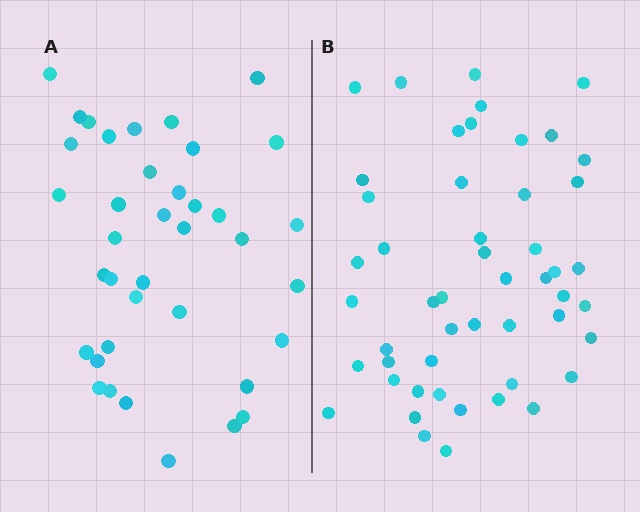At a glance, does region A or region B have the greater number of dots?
Region B (the right region) has more dots.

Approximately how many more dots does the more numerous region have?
Region B has roughly 12 or so more dots than region A.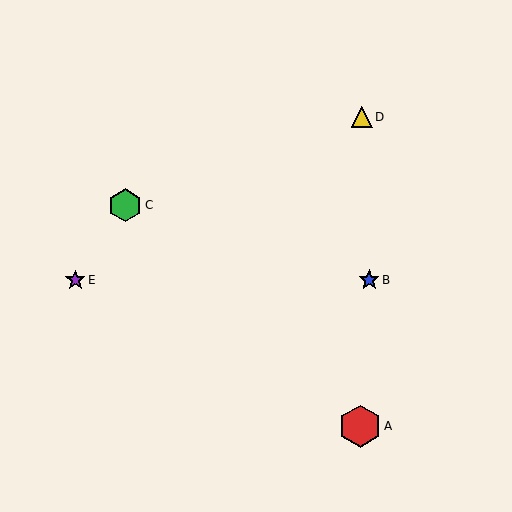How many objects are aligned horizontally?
2 objects (B, E) are aligned horizontally.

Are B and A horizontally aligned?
No, B is at y≈280 and A is at y≈426.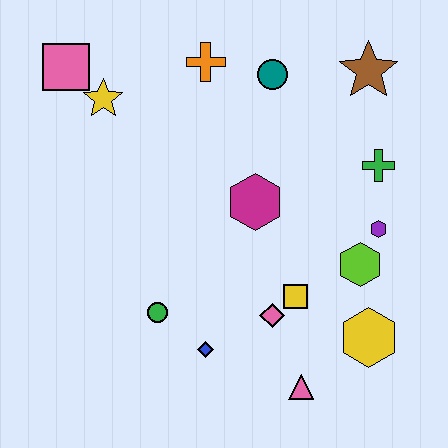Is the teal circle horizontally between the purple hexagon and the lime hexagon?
No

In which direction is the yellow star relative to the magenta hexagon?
The yellow star is to the left of the magenta hexagon.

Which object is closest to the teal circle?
The orange cross is closest to the teal circle.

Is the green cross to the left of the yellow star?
No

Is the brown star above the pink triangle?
Yes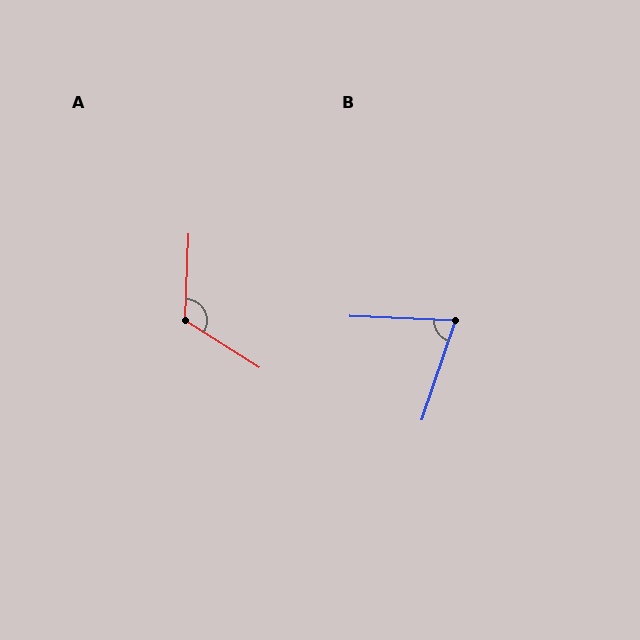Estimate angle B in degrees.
Approximately 74 degrees.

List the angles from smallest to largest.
B (74°), A (120°).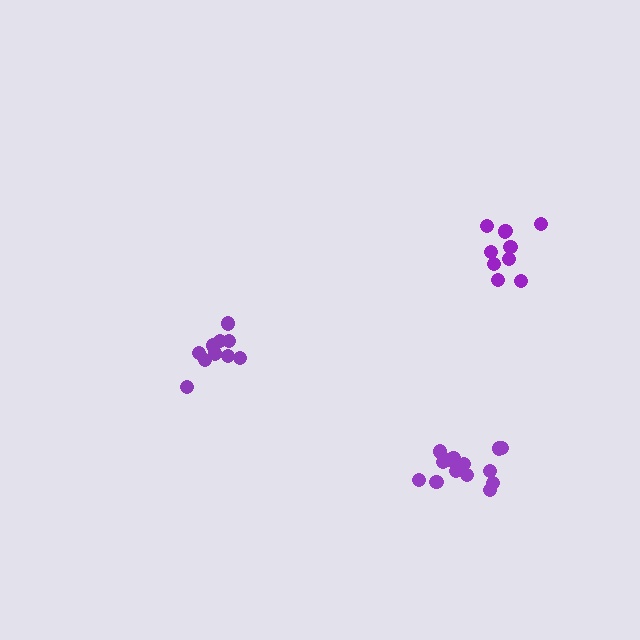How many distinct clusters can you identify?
There are 3 distinct clusters.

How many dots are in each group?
Group 1: 10 dots, Group 2: 14 dots, Group 3: 10 dots (34 total).